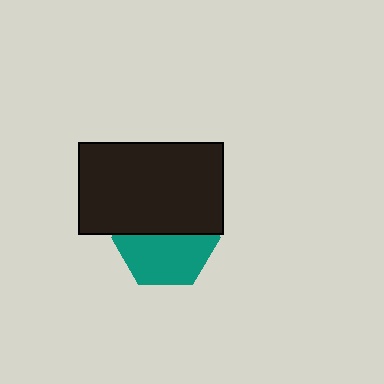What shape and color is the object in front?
The object in front is a black rectangle.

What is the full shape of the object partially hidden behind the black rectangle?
The partially hidden object is a teal hexagon.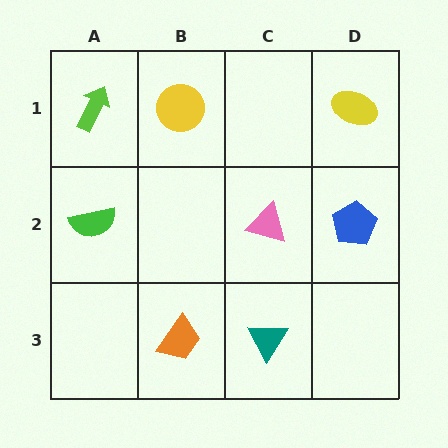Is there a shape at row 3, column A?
No, that cell is empty.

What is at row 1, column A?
A lime arrow.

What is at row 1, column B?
A yellow circle.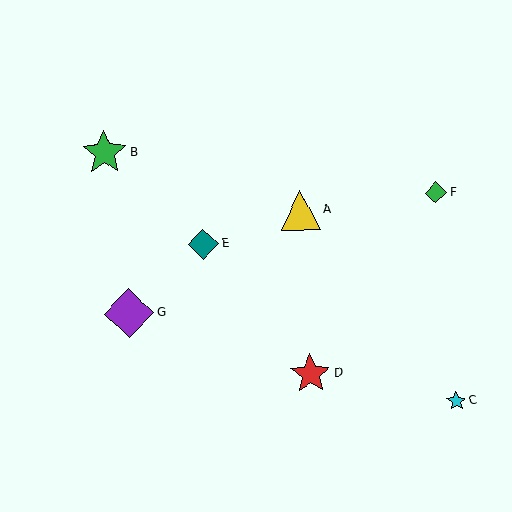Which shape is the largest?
The purple diamond (labeled G) is the largest.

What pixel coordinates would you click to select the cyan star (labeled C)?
Click at (456, 401) to select the cyan star C.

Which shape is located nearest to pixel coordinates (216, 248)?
The teal diamond (labeled E) at (203, 244) is nearest to that location.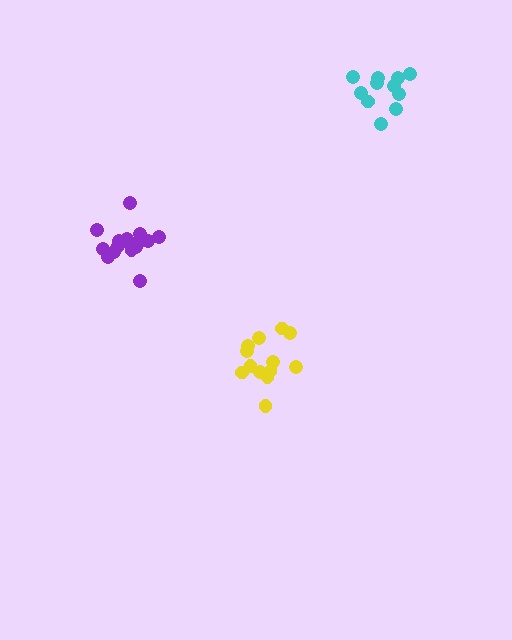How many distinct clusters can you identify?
There are 3 distinct clusters.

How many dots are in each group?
Group 1: 11 dots, Group 2: 16 dots, Group 3: 13 dots (40 total).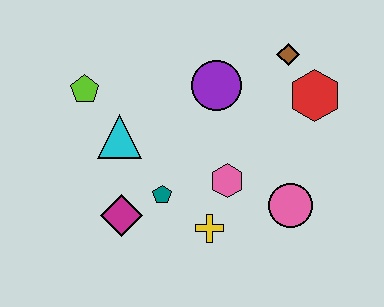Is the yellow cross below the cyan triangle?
Yes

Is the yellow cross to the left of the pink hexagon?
Yes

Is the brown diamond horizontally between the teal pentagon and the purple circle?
No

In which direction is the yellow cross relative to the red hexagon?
The yellow cross is below the red hexagon.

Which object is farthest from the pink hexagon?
The lime pentagon is farthest from the pink hexagon.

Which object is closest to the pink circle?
The pink hexagon is closest to the pink circle.